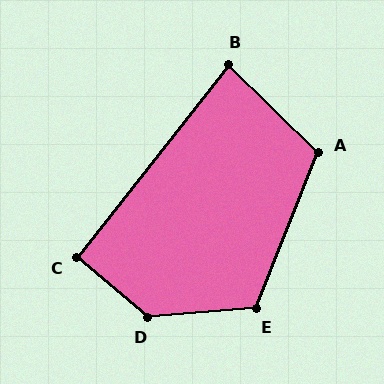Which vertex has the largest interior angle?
D, at approximately 135 degrees.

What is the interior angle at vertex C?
Approximately 92 degrees (approximately right).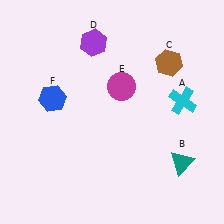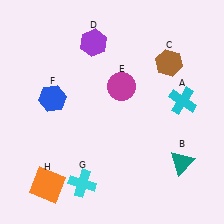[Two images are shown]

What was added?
A cyan cross (G), an orange square (H) were added in Image 2.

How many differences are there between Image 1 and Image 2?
There are 2 differences between the two images.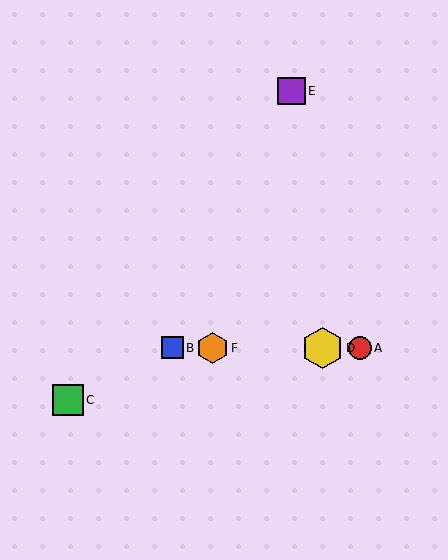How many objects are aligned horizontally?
4 objects (A, B, D, F) are aligned horizontally.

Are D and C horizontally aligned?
No, D is at y≈348 and C is at y≈400.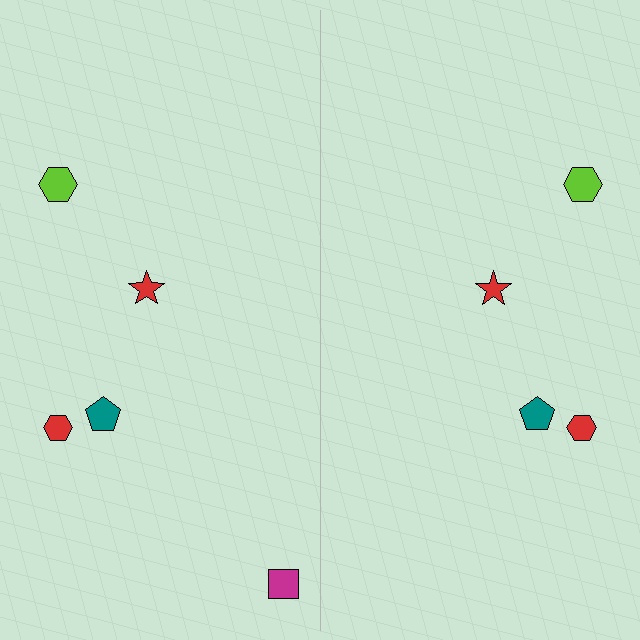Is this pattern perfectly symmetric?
No, the pattern is not perfectly symmetric. A magenta square is missing from the right side.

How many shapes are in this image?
There are 9 shapes in this image.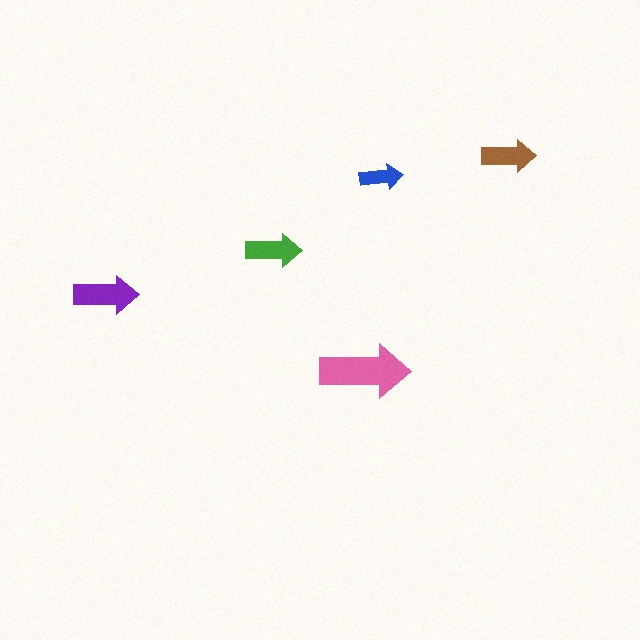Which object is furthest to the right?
The brown arrow is rightmost.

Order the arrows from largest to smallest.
the pink one, the purple one, the green one, the brown one, the blue one.